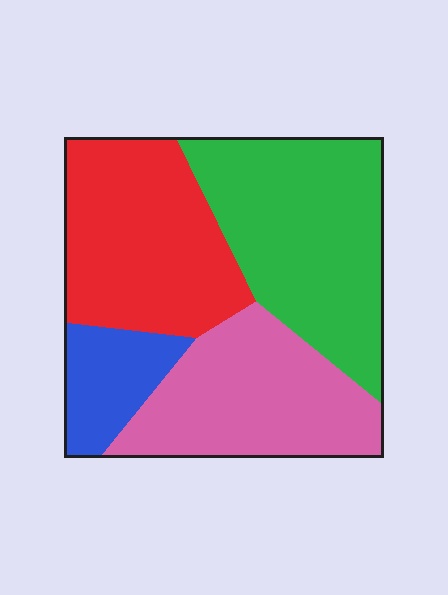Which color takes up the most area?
Green, at roughly 35%.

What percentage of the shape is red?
Red covers 29% of the shape.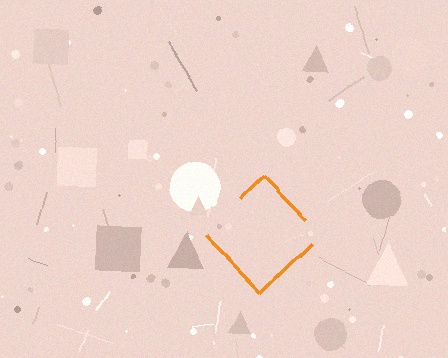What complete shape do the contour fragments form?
The contour fragments form a diamond.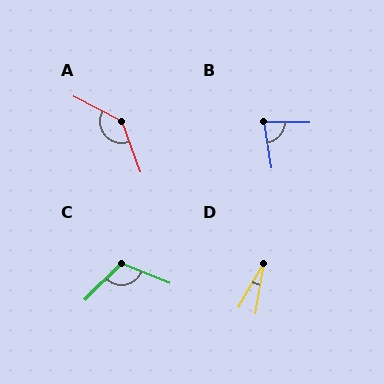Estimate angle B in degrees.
Approximately 80 degrees.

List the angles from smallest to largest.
D (21°), B (80°), C (113°), A (137°).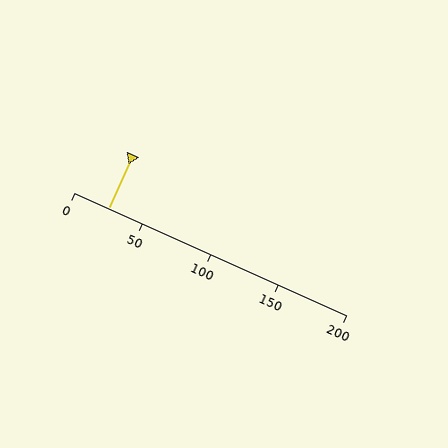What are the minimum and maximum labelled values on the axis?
The axis runs from 0 to 200.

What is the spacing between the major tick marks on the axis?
The major ticks are spaced 50 apart.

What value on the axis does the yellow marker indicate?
The marker indicates approximately 25.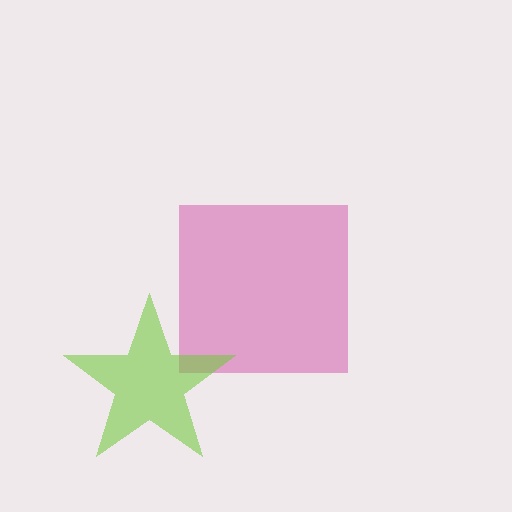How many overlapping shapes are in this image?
There are 2 overlapping shapes in the image.